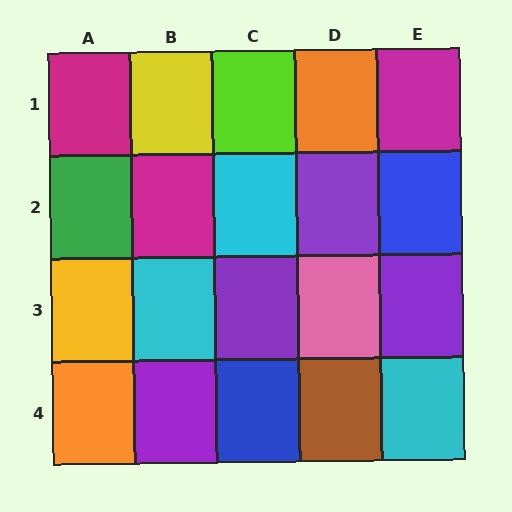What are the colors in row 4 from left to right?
Orange, purple, blue, brown, cyan.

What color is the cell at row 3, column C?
Purple.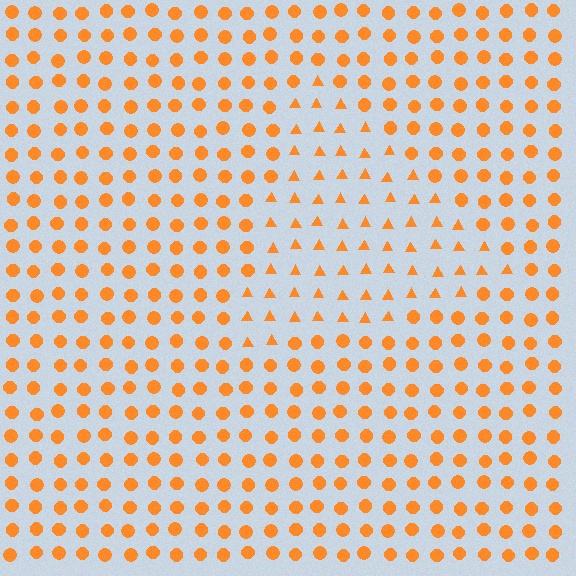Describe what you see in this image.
The image is filled with small orange elements arranged in a uniform grid. A triangle-shaped region contains triangles, while the surrounding area contains circles. The boundary is defined purely by the change in element shape.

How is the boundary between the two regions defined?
The boundary is defined by a change in element shape: triangles inside vs. circles outside. All elements share the same color and spacing.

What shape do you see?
I see a triangle.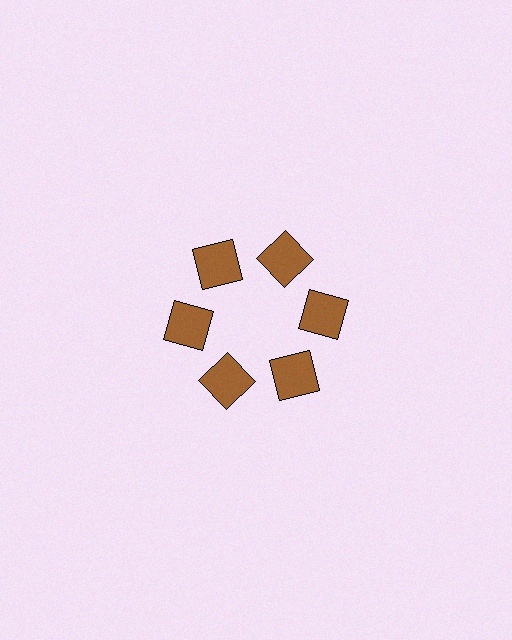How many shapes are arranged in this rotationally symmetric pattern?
There are 6 shapes, arranged in 6 groups of 1.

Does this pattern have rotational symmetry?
Yes, this pattern has 6-fold rotational symmetry. It looks the same after rotating 60 degrees around the center.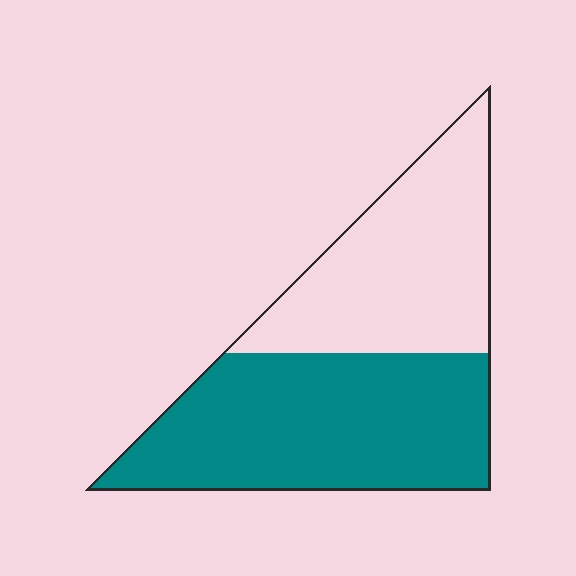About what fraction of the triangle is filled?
About three fifths (3/5).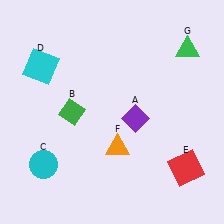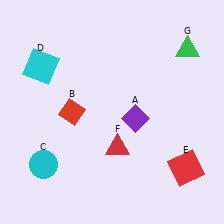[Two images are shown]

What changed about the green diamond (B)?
In Image 1, B is green. In Image 2, it changed to red.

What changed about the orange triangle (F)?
In Image 1, F is orange. In Image 2, it changed to red.